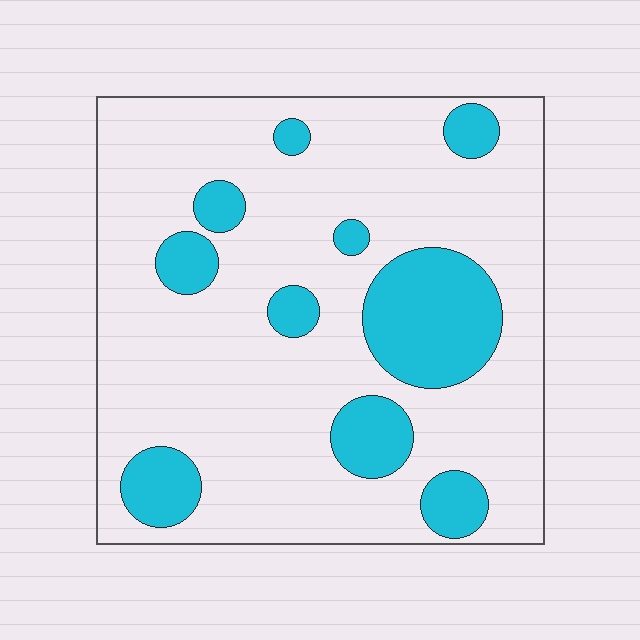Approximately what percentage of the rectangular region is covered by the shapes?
Approximately 20%.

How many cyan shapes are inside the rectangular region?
10.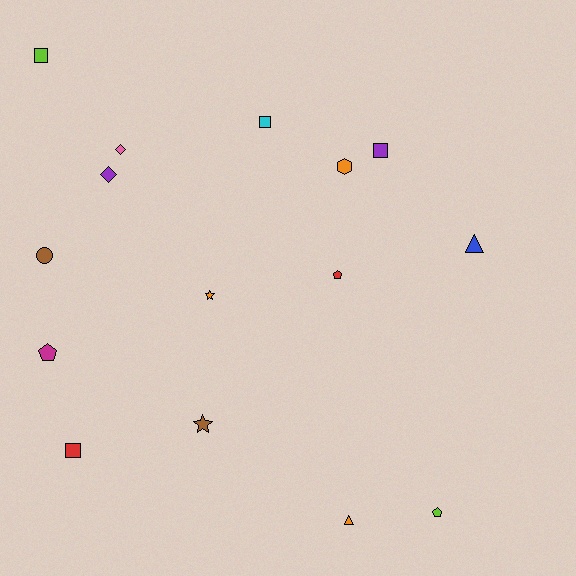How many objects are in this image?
There are 15 objects.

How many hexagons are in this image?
There is 1 hexagon.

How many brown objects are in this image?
There are 2 brown objects.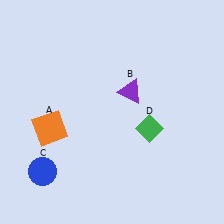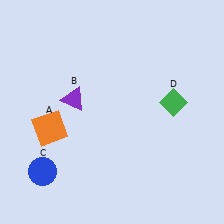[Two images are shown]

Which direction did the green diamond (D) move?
The green diamond (D) moved up.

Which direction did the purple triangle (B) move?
The purple triangle (B) moved left.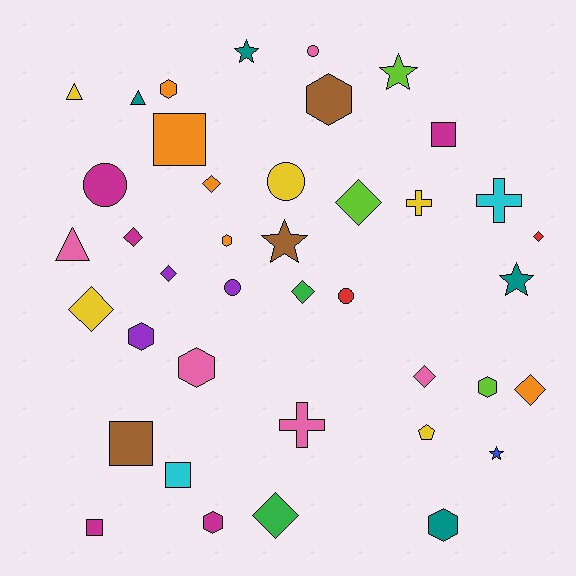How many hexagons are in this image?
There are 8 hexagons.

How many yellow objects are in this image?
There are 5 yellow objects.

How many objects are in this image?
There are 40 objects.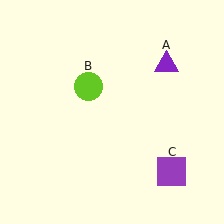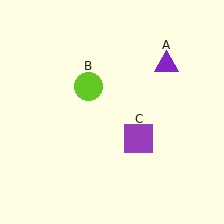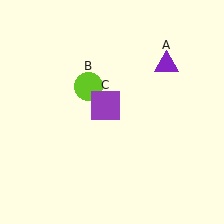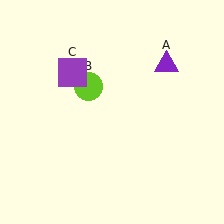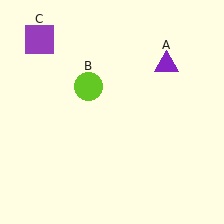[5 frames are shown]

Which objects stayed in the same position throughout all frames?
Purple triangle (object A) and lime circle (object B) remained stationary.